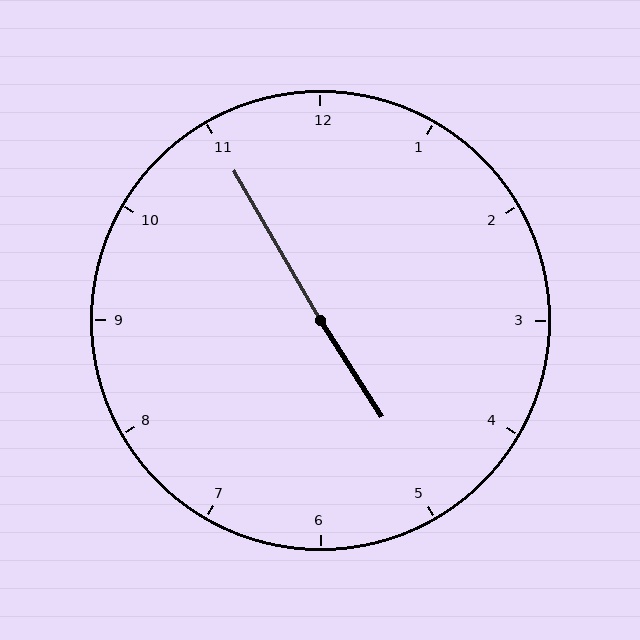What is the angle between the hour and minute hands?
Approximately 178 degrees.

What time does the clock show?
4:55.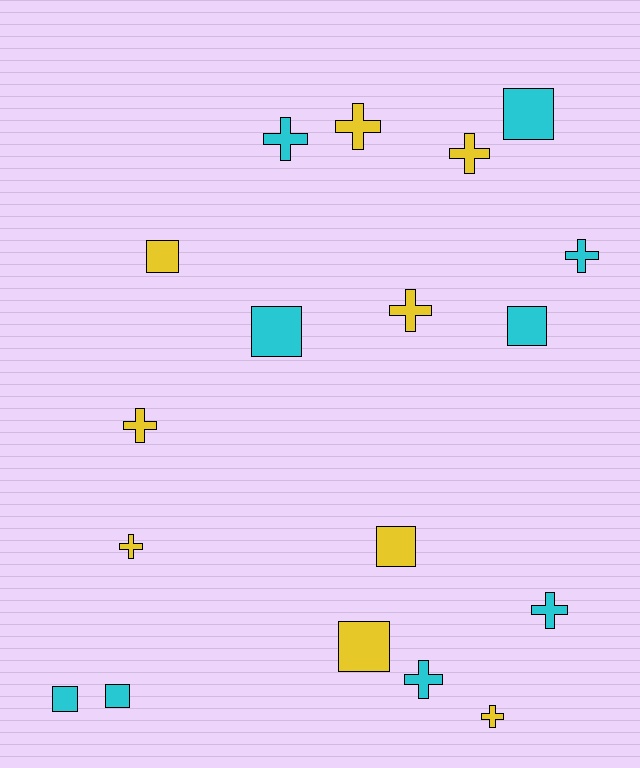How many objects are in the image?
There are 18 objects.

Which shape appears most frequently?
Cross, with 10 objects.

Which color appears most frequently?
Yellow, with 9 objects.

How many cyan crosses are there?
There are 4 cyan crosses.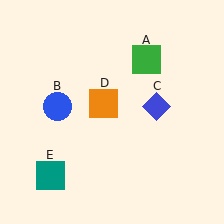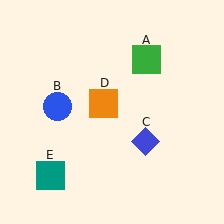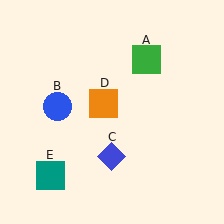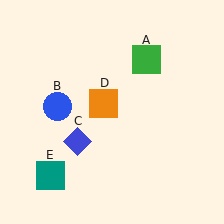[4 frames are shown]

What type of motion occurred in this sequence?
The blue diamond (object C) rotated clockwise around the center of the scene.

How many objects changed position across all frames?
1 object changed position: blue diamond (object C).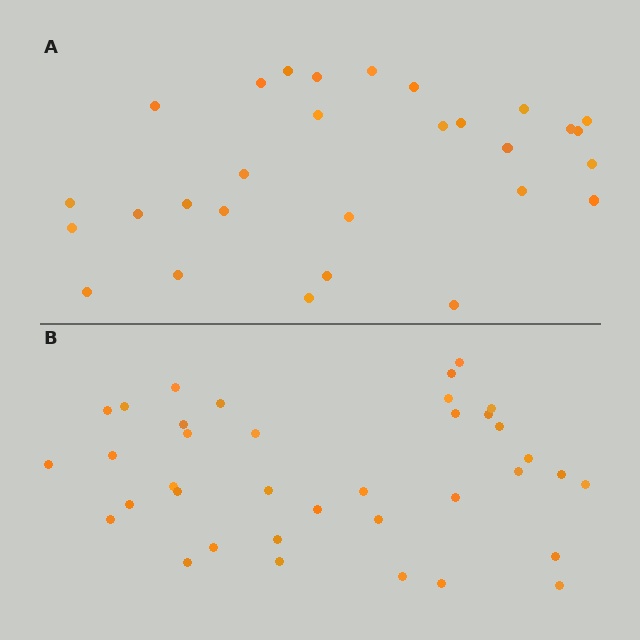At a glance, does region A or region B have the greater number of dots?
Region B (the bottom region) has more dots.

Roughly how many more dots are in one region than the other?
Region B has roughly 8 or so more dots than region A.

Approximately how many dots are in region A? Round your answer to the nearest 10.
About 30 dots. (The exact count is 29, which rounds to 30.)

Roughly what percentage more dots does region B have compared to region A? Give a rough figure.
About 30% more.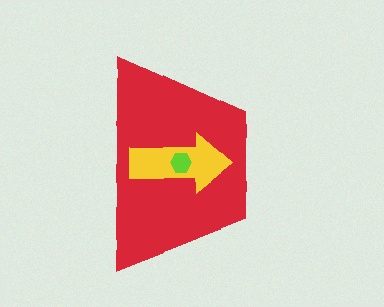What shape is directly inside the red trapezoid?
The yellow arrow.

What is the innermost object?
The lime hexagon.